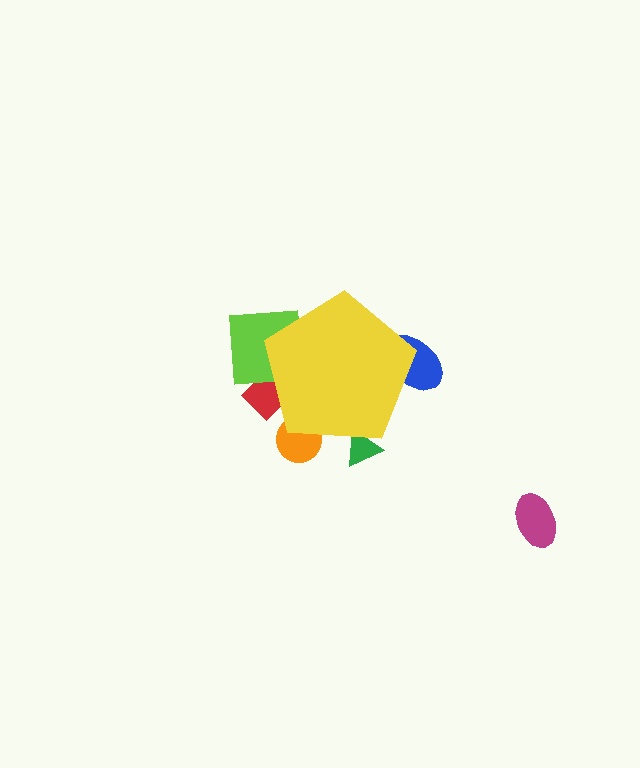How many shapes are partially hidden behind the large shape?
5 shapes are partially hidden.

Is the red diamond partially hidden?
Yes, the red diamond is partially hidden behind the yellow pentagon.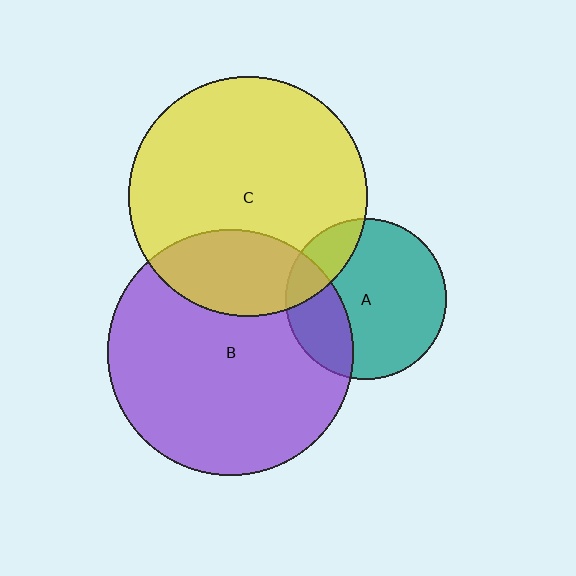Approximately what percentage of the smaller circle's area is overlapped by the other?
Approximately 25%.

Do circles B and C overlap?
Yes.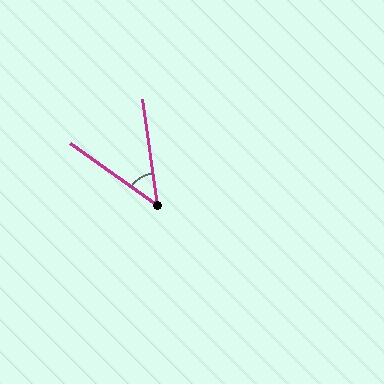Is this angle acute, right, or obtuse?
It is acute.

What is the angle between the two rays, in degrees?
Approximately 46 degrees.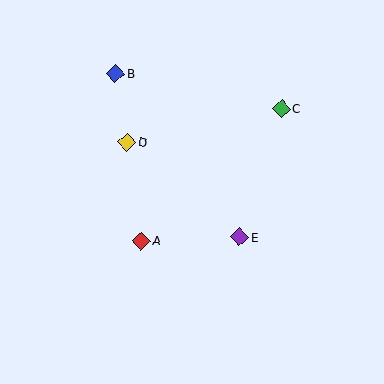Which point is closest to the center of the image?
Point E at (240, 237) is closest to the center.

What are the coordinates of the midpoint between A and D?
The midpoint between A and D is at (134, 191).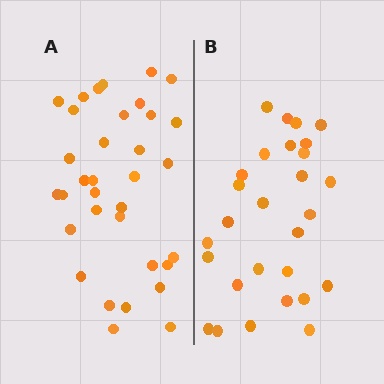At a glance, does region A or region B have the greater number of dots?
Region A (the left region) has more dots.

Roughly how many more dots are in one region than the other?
Region A has about 6 more dots than region B.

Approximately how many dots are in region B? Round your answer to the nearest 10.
About 30 dots. (The exact count is 28, which rounds to 30.)